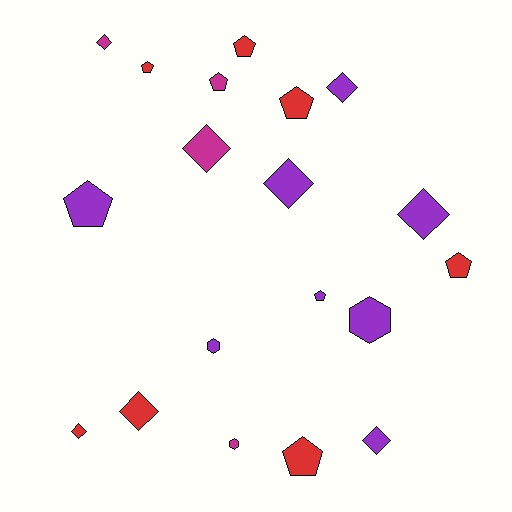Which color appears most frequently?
Purple, with 8 objects.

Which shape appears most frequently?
Pentagon, with 8 objects.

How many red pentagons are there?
There are 5 red pentagons.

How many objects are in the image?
There are 19 objects.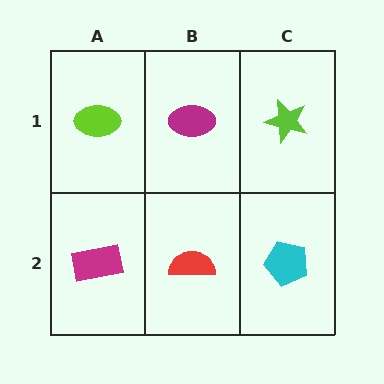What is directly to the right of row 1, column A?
A magenta ellipse.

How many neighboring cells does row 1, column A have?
2.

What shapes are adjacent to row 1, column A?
A magenta rectangle (row 2, column A), a magenta ellipse (row 1, column B).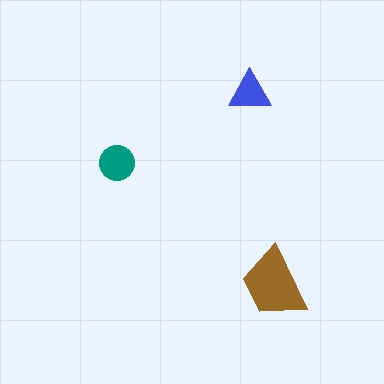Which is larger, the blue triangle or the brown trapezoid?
The brown trapezoid.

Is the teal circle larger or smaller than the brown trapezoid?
Smaller.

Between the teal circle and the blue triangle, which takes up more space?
The teal circle.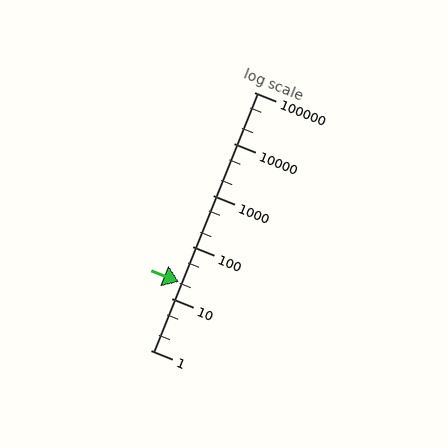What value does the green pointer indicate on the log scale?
The pointer indicates approximately 21.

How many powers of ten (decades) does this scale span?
The scale spans 5 decades, from 1 to 100000.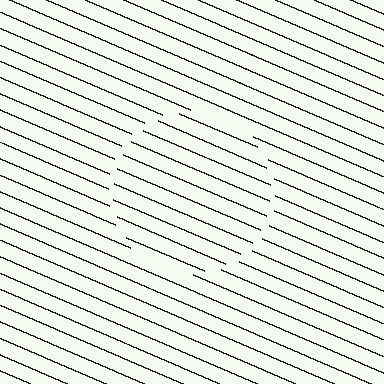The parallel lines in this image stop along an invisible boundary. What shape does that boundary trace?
An illusory circle. The interior of the shape contains the same grating, shifted by half a period — the contour is defined by the phase discontinuity where line-ends from the inner and outer gratings abut.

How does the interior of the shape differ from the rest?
The interior of the shape contains the same grating, shifted by half a period — the contour is defined by the phase discontinuity where line-ends from the inner and outer gratings abut.